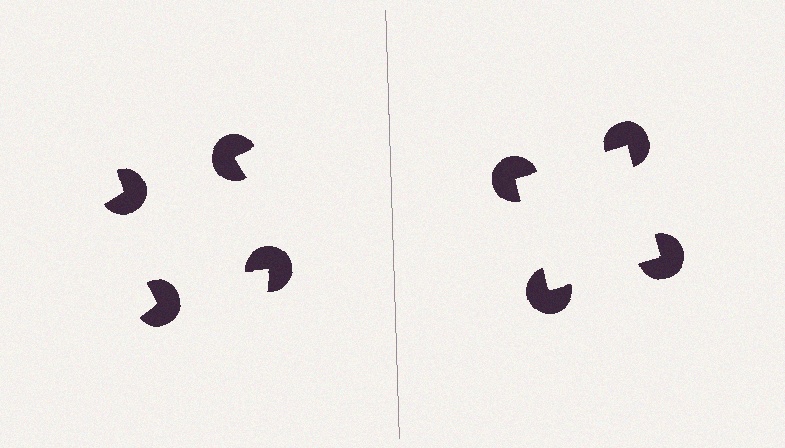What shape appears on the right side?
An illusory square.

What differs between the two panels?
The pac-man discs are positioned identically on both sides; only the wedge orientations differ. On the right they align to a square; on the left they are misaligned.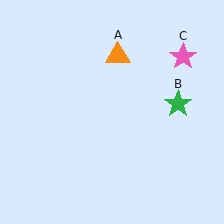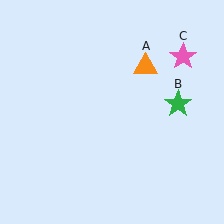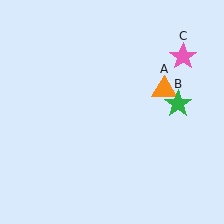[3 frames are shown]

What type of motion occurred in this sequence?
The orange triangle (object A) rotated clockwise around the center of the scene.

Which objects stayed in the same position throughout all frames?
Green star (object B) and pink star (object C) remained stationary.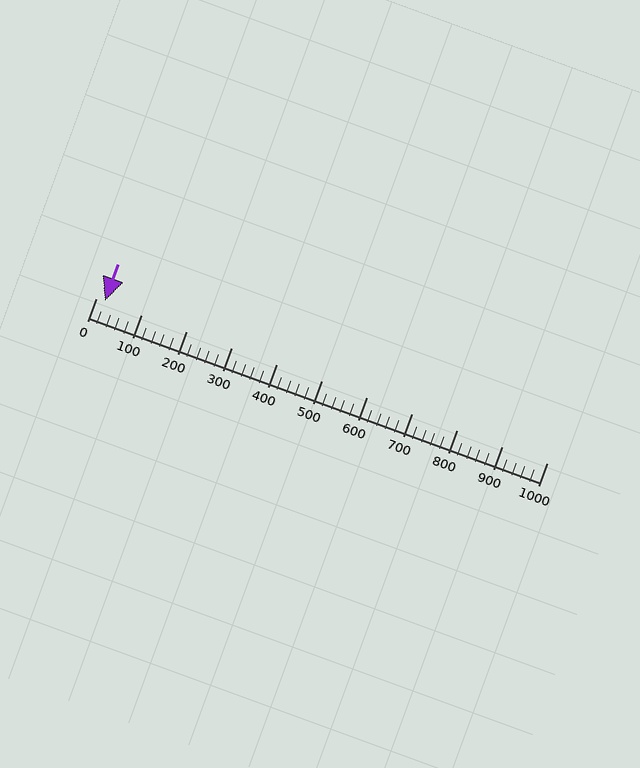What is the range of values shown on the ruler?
The ruler shows values from 0 to 1000.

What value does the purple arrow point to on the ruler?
The purple arrow points to approximately 20.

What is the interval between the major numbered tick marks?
The major tick marks are spaced 100 units apart.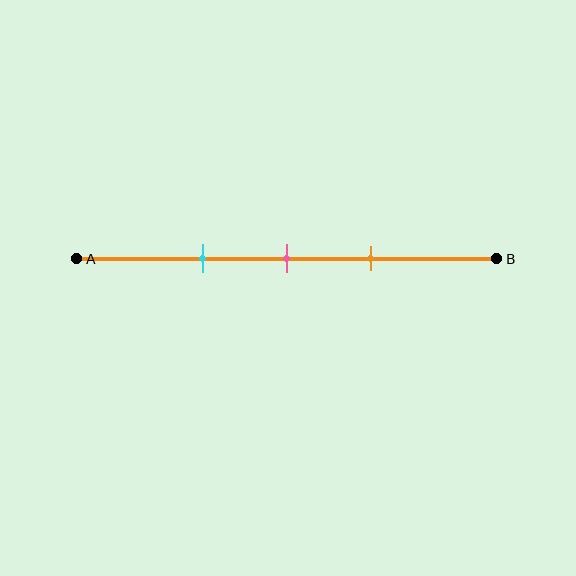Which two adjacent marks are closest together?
The pink and orange marks are the closest adjacent pair.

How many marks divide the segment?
There are 3 marks dividing the segment.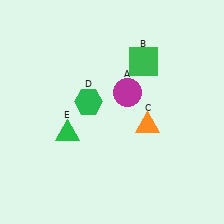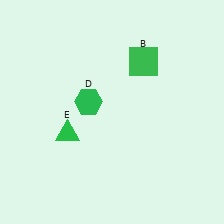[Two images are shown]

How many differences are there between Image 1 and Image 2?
There are 2 differences between the two images.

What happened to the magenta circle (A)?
The magenta circle (A) was removed in Image 2. It was in the top-right area of Image 1.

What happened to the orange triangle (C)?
The orange triangle (C) was removed in Image 2. It was in the bottom-right area of Image 1.